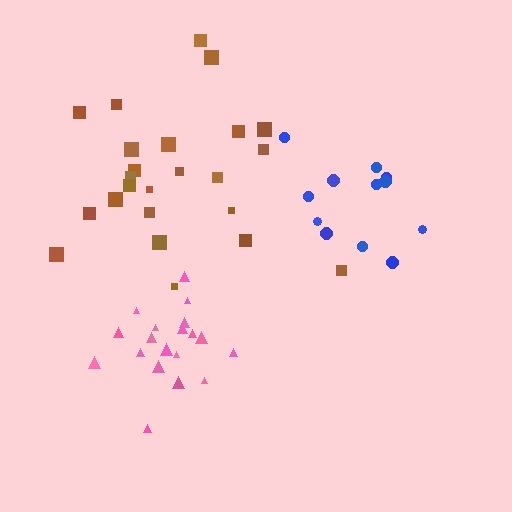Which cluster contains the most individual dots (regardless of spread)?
Brown (24).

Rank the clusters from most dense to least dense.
pink, blue, brown.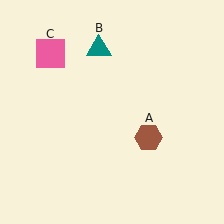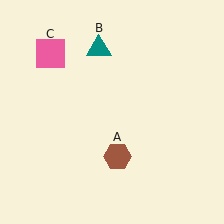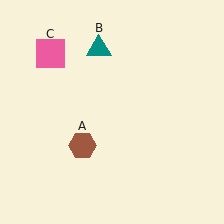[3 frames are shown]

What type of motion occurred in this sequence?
The brown hexagon (object A) rotated clockwise around the center of the scene.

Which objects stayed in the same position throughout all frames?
Teal triangle (object B) and pink square (object C) remained stationary.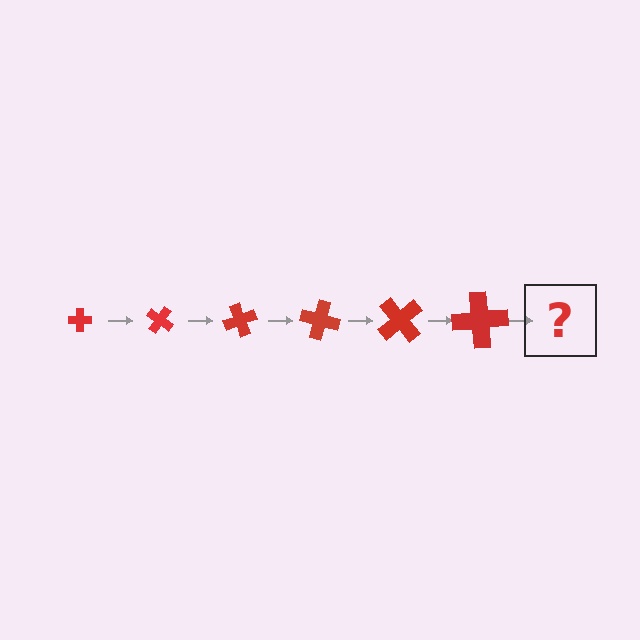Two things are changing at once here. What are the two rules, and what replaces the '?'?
The two rules are that the cross grows larger each step and it rotates 35 degrees each step. The '?' should be a cross, larger than the previous one and rotated 210 degrees from the start.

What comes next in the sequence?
The next element should be a cross, larger than the previous one and rotated 210 degrees from the start.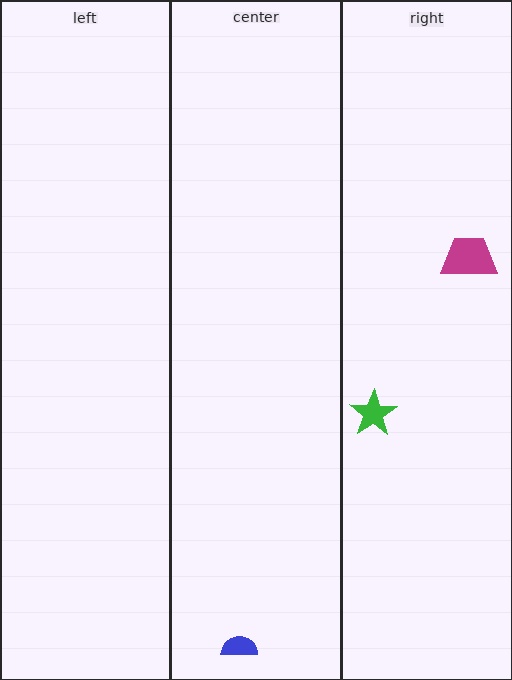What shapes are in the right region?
The magenta trapezoid, the green star.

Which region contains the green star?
The right region.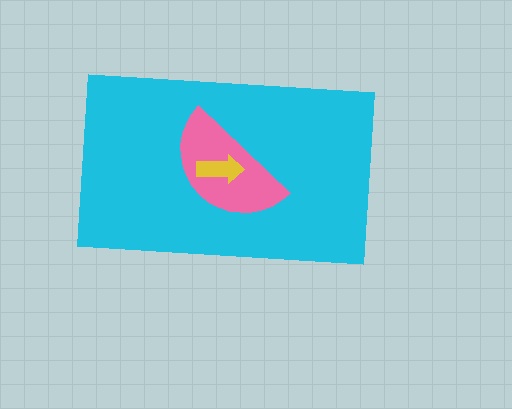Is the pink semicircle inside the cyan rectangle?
Yes.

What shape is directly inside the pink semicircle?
The yellow arrow.